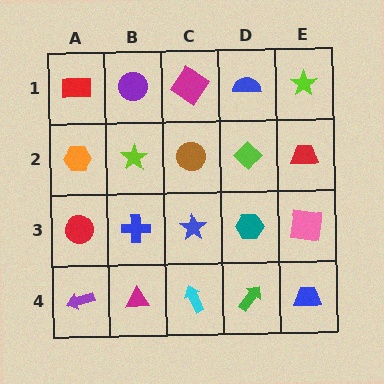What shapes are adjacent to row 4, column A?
A red circle (row 3, column A), a magenta triangle (row 4, column B).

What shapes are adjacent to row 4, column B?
A blue cross (row 3, column B), a purple arrow (row 4, column A), a cyan arrow (row 4, column C).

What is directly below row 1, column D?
A lime diamond.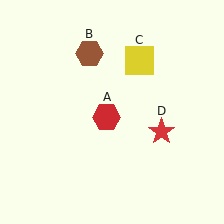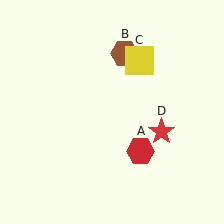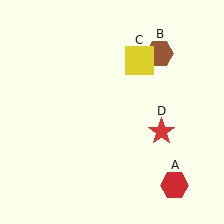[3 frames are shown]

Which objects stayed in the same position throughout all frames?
Yellow square (object C) and red star (object D) remained stationary.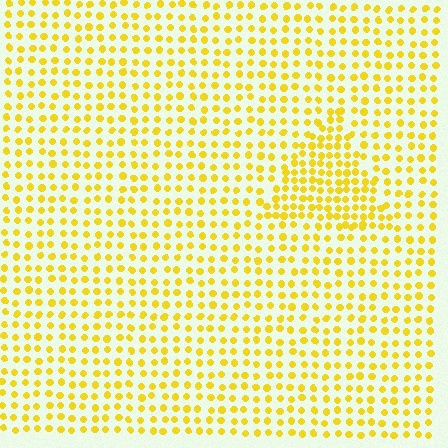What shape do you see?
I see a triangle.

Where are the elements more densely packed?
The elements are more densely packed inside the triangle boundary.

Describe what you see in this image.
The image contains small yellow elements arranged at two different densities. A triangle-shaped region is visible where the elements are more densely packed than the surrounding area.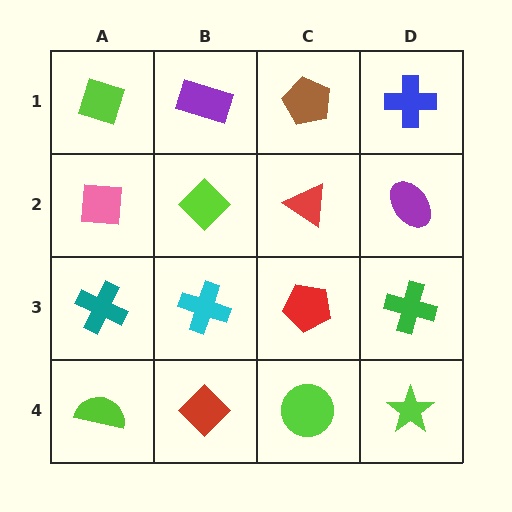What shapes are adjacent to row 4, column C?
A red pentagon (row 3, column C), a red diamond (row 4, column B), a lime star (row 4, column D).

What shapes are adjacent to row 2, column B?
A purple rectangle (row 1, column B), a cyan cross (row 3, column B), a pink square (row 2, column A), a red triangle (row 2, column C).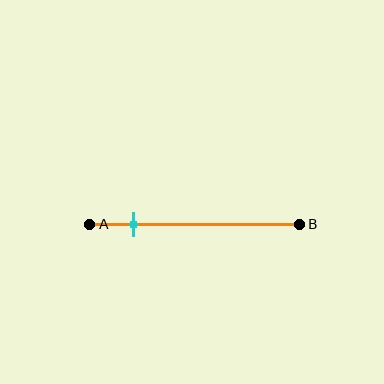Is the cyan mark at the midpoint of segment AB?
No, the mark is at about 20% from A, not at the 50% midpoint.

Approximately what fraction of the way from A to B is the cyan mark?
The cyan mark is approximately 20% of the way from A to B.